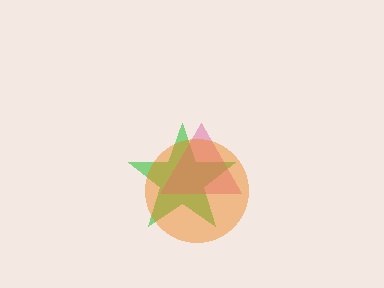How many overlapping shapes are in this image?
There are 3 overlapping shapes in the image.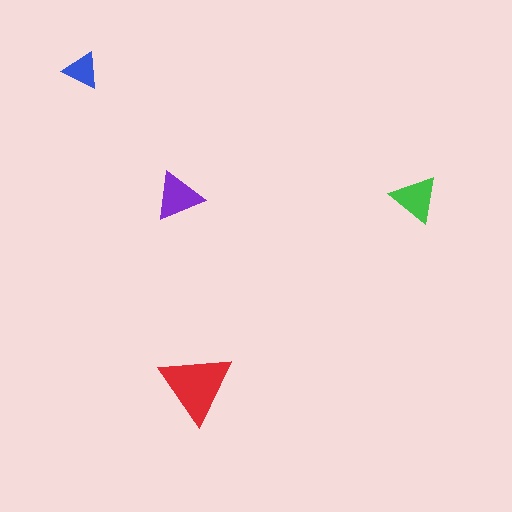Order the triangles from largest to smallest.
the red one, the purple one, the green one, the blue one.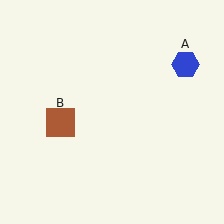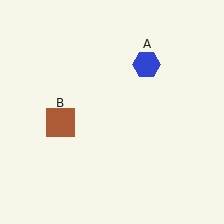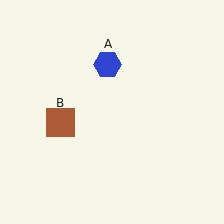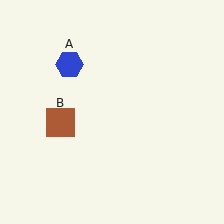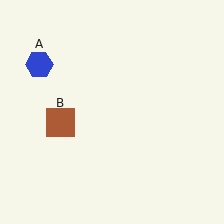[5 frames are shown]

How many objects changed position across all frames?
1 object changed position: blue hexagon (object A).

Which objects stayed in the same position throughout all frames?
Brown square (object B) remained stationary.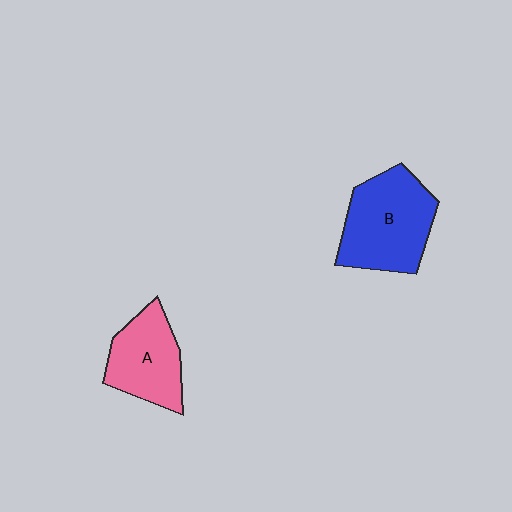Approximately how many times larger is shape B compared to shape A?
Approximately 1.4 times.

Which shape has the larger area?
Shape B (blue).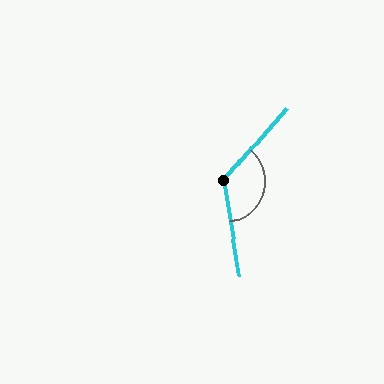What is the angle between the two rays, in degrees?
Approximately 130 degrees.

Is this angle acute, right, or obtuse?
It is obtuse.